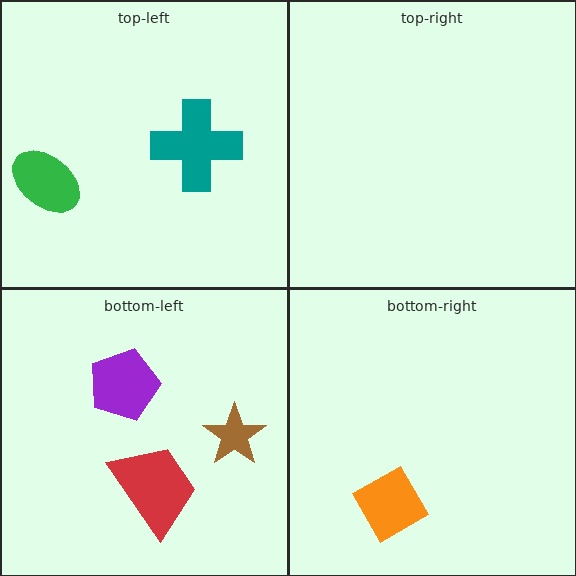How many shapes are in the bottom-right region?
1.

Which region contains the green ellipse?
The top-left region.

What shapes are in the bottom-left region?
The purple pentagon, the brown star, the red trapezoid.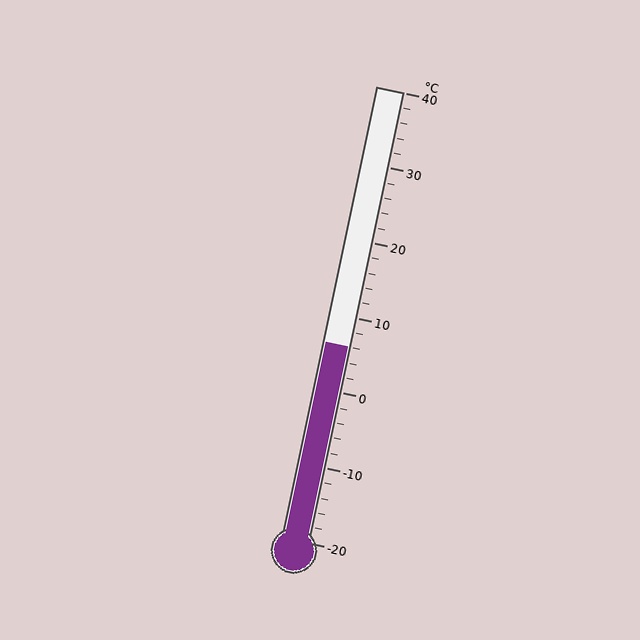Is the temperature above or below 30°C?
The temperature is below 30°C.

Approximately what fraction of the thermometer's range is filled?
The thermometer is filled to approximately 45% of its range.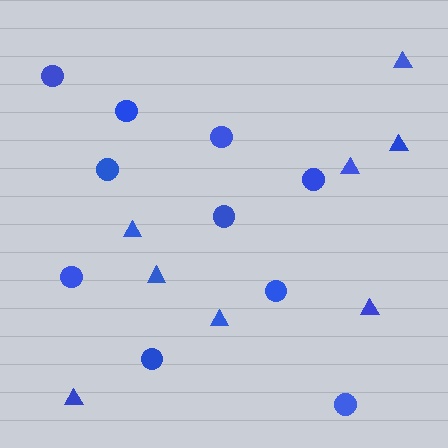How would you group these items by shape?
There are 2 groups: one group of triangles (8) and one group of circles (10).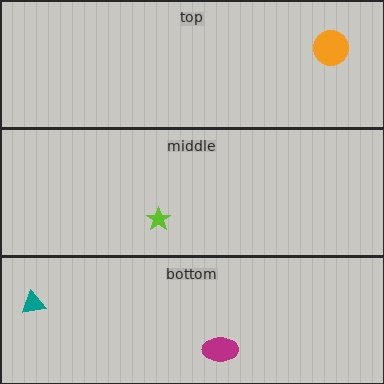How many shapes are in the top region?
1.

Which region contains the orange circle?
The top region.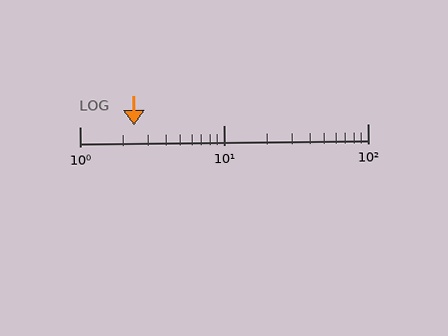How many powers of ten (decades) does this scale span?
The scale spans 2 decades, from 1 to 100.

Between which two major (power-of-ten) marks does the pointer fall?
The pointer is between 1 and 10.